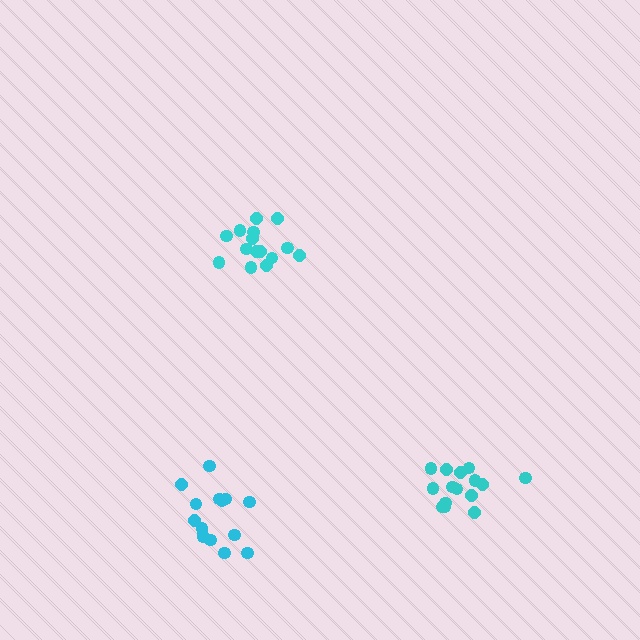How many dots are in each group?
Group 1: 15 dots, Group 2: 15 dots, Group 3: 15 dots (45 total).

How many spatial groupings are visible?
There are 3 spatial groupings.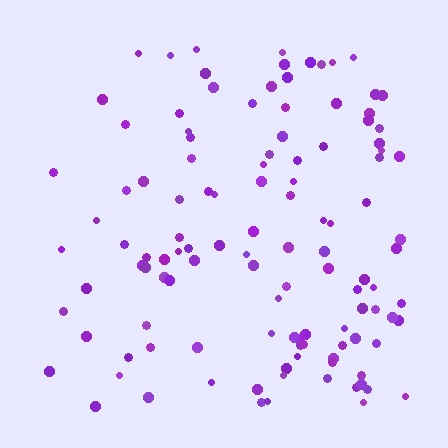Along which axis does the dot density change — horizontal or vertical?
Horizontal.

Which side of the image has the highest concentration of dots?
The right.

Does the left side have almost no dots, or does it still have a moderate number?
Still a moderate number, just noticeably fewer than the right.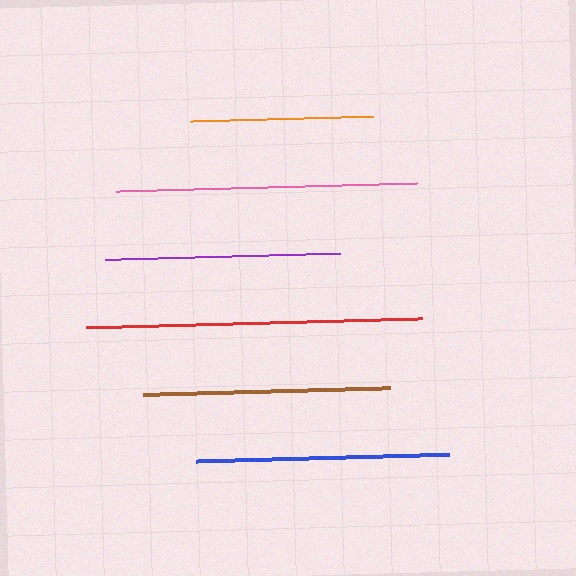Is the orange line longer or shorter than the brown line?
The brown line is longer than the orange line.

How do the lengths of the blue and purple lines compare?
The blue and purple lines are approximately the same length.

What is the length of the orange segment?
The orange segment is approximately 183 pixels long.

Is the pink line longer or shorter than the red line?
The red line is longer than the pink line.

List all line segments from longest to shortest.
From longest to shortest: red, pink, blue, brown, purple, orange.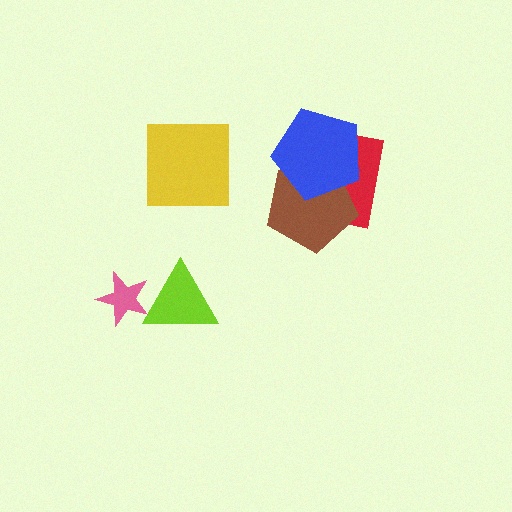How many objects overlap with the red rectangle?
2 objects overlap with the red rectangle.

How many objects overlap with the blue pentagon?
2 objects overlap with the blue pentagon.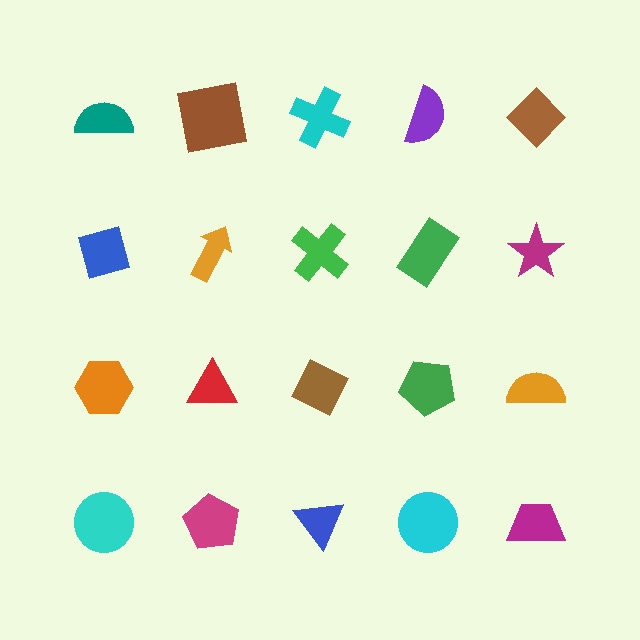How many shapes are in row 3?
5 shapes.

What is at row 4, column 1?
A cyan circle.